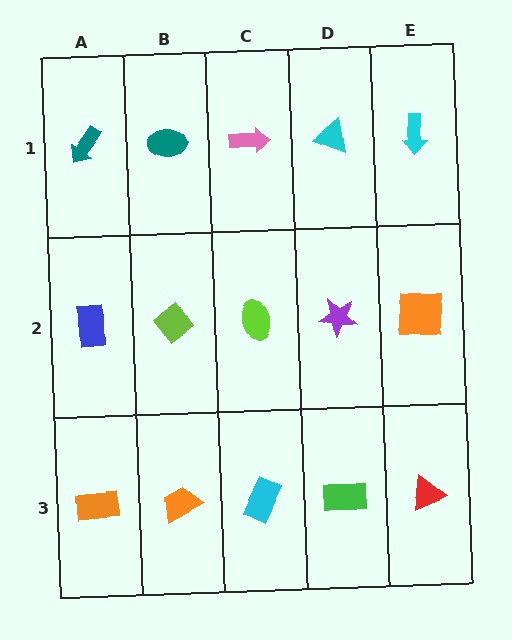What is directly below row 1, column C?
A lime ellipse.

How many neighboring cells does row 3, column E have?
2.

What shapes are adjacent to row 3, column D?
A purple star (row 2, column D), a cyan rectangle (row 3, column C), a red triangle (row 3, column E).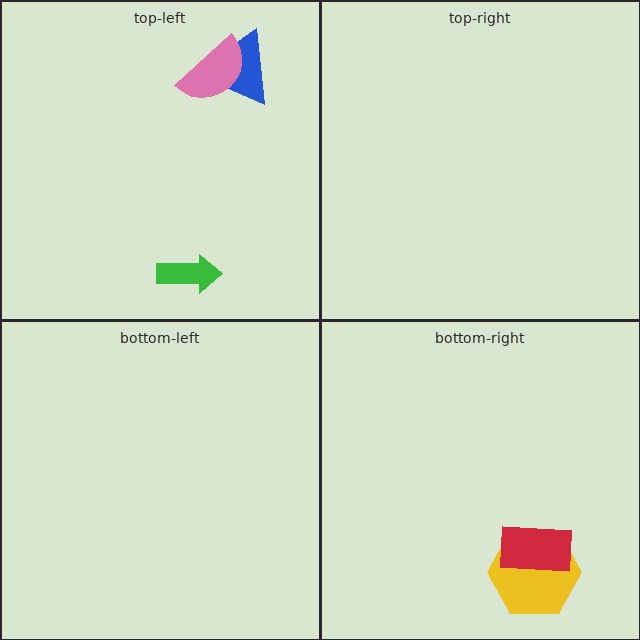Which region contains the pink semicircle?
The top-left region.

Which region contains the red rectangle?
The bottom-right region.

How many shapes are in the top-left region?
3.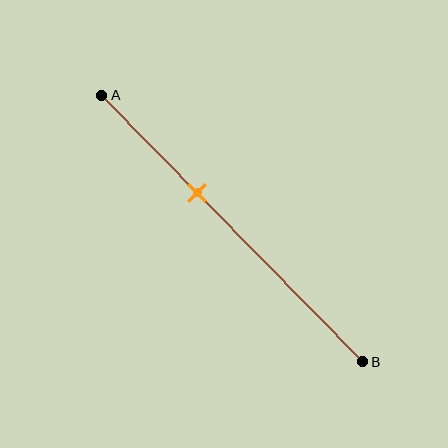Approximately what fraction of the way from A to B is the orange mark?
The orange mark is approximately 35% of the way from A to B.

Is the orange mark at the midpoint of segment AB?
No, the mark is at about 35% from A, not at the 50% midpoint.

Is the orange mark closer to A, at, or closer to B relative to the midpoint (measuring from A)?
The orange mark is closer to point A than the midpoint of segment AB.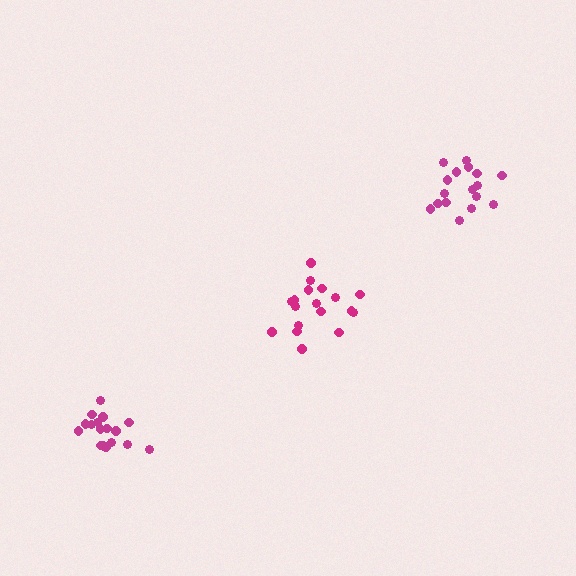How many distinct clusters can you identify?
There are 3 distinct clusters.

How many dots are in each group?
Group 1: 17 dots, Group 2: 17 dots, Group 3: 18 dots (52 total).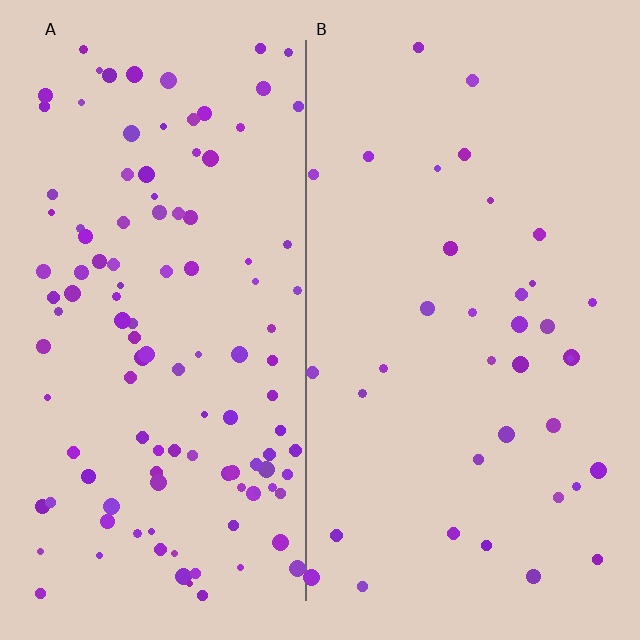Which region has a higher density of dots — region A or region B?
A (the left).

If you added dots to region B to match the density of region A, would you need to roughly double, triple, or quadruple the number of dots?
Approximately triple.